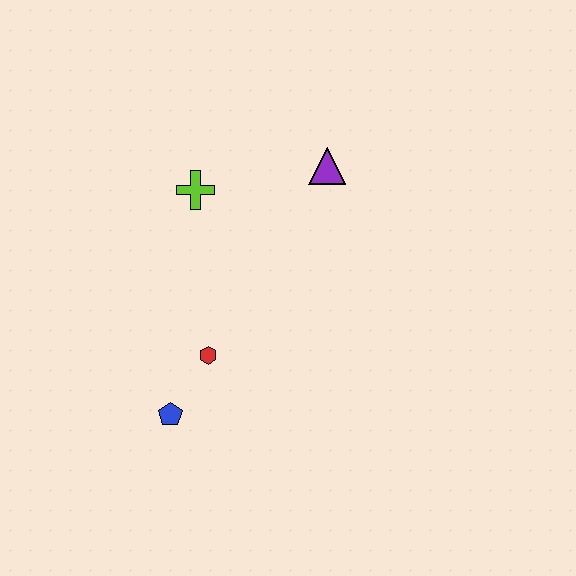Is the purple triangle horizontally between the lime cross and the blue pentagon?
No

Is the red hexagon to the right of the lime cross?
Yes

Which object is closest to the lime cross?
The purple triangle is closest to the lime cross.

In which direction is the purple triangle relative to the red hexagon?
The purple triangle is above the red hexagon.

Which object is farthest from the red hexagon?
The purple triangle is farthest from the red hexagon.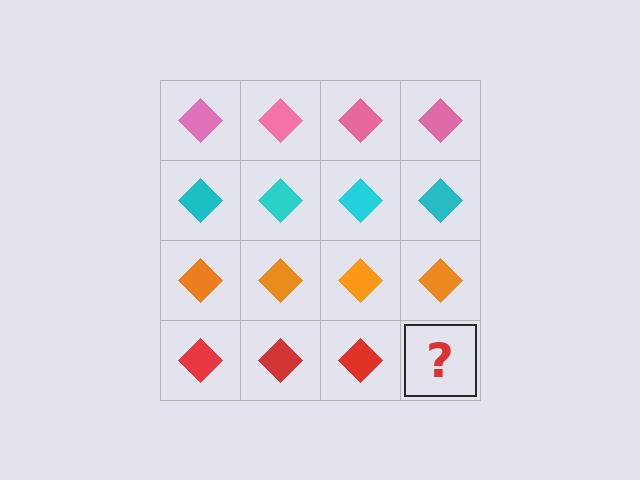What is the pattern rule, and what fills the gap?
The rule is that each row has a consistent color. The gap should be filled with a red diamond.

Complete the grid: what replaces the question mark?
The question mark should be replaced with a red diamond.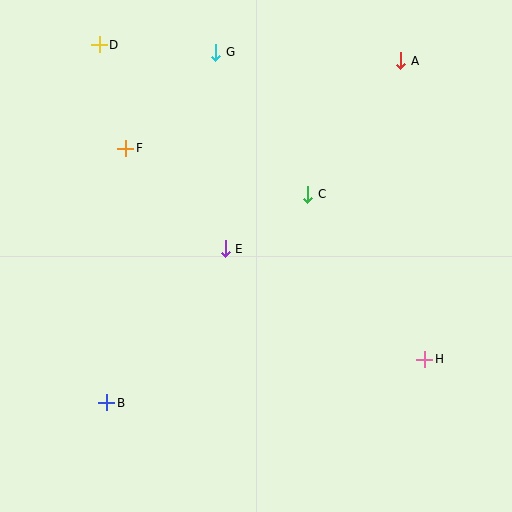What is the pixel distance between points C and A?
The distance between C and A is 163 pixels.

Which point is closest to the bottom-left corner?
Point B is closest to the bottom-left corner.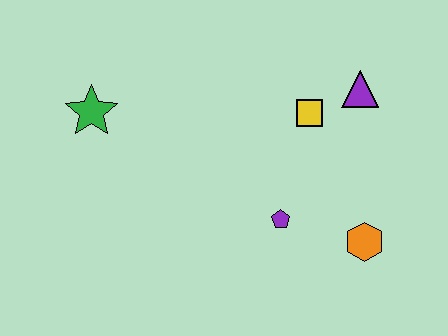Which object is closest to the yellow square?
The purple triangle is closest to the yellow square.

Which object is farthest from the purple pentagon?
The green star is farthest from the purple pentagon.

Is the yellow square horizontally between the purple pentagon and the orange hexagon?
Yes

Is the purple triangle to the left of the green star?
No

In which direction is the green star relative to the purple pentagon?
The green star is to the left of the purple pentagon.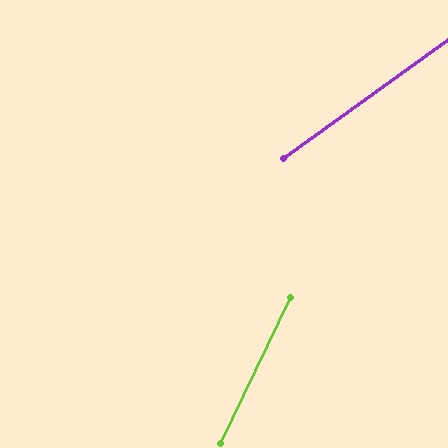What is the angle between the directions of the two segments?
Approximately 29 degrees.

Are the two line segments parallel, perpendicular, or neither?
Neither parallel nor perpendicular — they differ by about 29°.